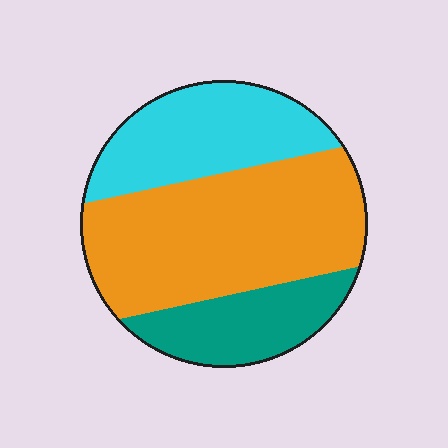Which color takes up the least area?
Teal, at roughly 20%.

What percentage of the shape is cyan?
Cyan takes up about one quarter (1/4) of the shape.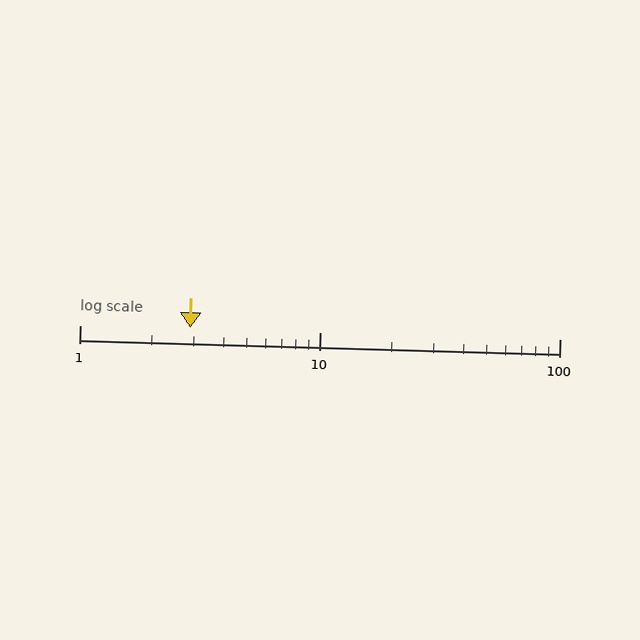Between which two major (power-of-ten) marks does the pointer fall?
The pointer is between 1 and 10.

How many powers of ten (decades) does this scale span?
The scale spans 2 decades, from 1 to 100.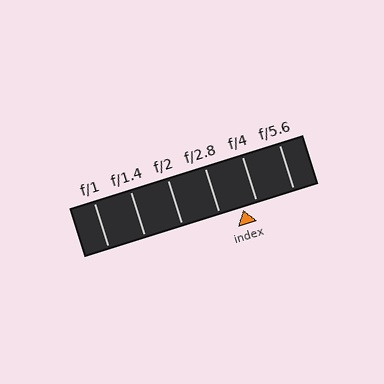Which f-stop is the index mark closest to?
The index mark is closest to f/4.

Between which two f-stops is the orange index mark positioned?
The index mark is between f/2.8 and f/4.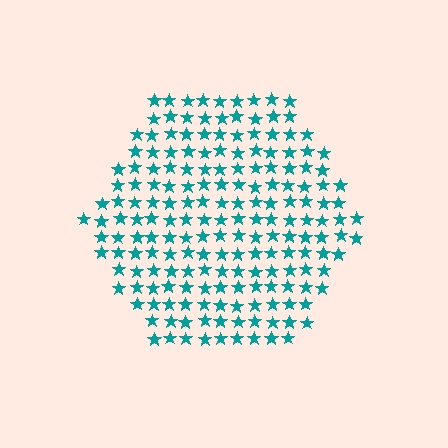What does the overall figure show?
The overall figure shows a hexagon.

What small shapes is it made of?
It is made of small stars.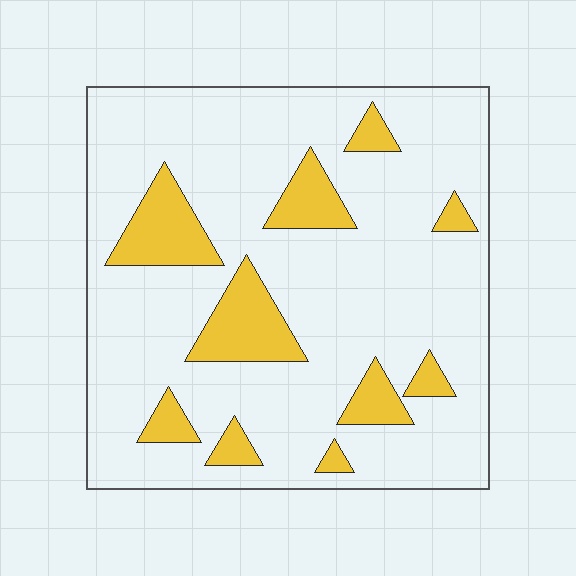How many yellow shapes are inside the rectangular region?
10.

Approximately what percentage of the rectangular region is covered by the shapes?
Approximately 15%.